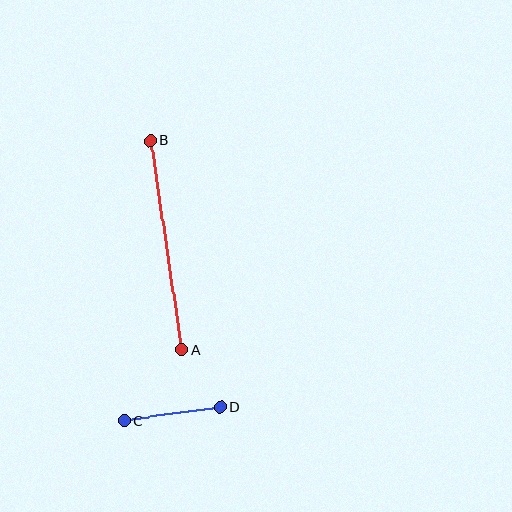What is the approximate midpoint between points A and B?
The midpoint is at approximately (166, 245) pixels.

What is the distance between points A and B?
The distance is approximately 211 pixels.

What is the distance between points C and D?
The distance is approximately 97 pixels.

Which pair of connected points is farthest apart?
Points A and B are farthest apart.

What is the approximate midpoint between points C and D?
The midpoint is at approximately (173, 414) pixels.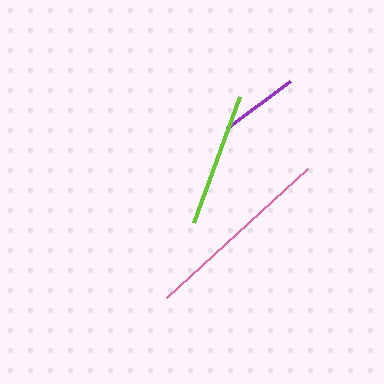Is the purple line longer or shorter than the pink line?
The pink line is longer than the purple line.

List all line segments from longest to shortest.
From longest to shortest: pink, lime, purple.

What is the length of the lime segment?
The lime segment is approximately 134 pixels long.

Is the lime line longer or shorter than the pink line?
The pink line is longer than the lime line.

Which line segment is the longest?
The pink line is the longest at approximately 191 pixels.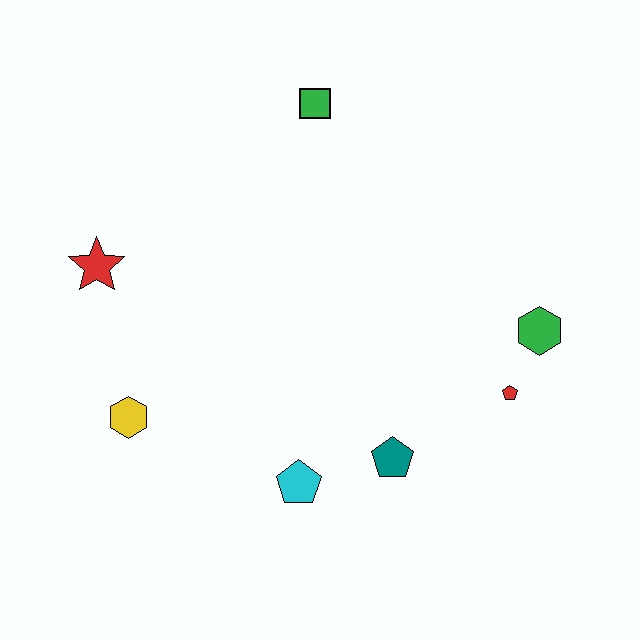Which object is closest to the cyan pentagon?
The teal pentagon is closest to the cyan pentagon.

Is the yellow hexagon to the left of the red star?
No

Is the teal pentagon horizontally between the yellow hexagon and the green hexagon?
Yes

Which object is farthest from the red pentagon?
The red star is farthest from the red pentagon.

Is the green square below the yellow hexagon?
No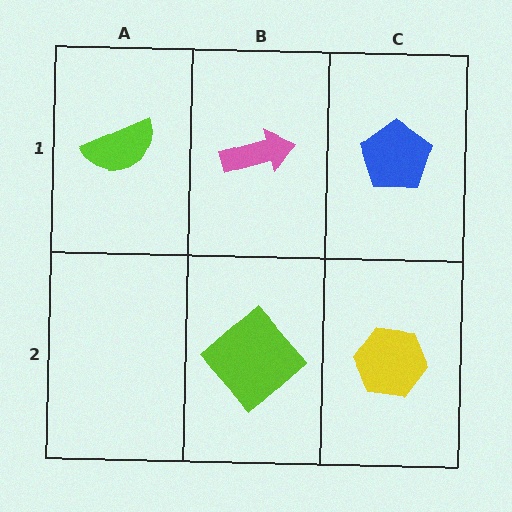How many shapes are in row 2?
2 shapes.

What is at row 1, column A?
A lime semicircle.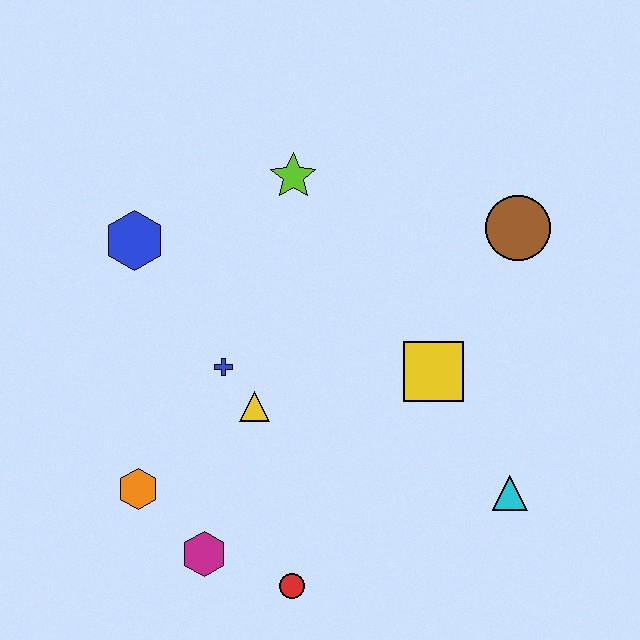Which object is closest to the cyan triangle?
The yellow square is closest to the cyan triangle.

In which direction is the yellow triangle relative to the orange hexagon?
The yellow triangle is to the right of the orange hexagon.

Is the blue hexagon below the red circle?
No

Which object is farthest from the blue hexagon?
The cyan triangle is farthest from the blue hexagon.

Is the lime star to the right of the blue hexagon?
Yes